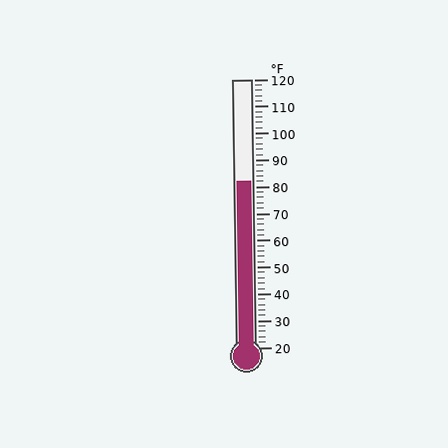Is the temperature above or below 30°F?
The temperature is above 30°F.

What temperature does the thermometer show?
The thermometer shows approximately 82°F.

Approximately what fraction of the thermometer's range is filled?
The thermometer is filled to approximately 60% of its range.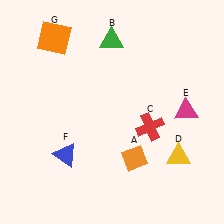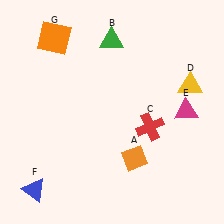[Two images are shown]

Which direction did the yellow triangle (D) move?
The yellow triangle (D) moved up.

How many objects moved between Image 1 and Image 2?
2 objects moved between the two images.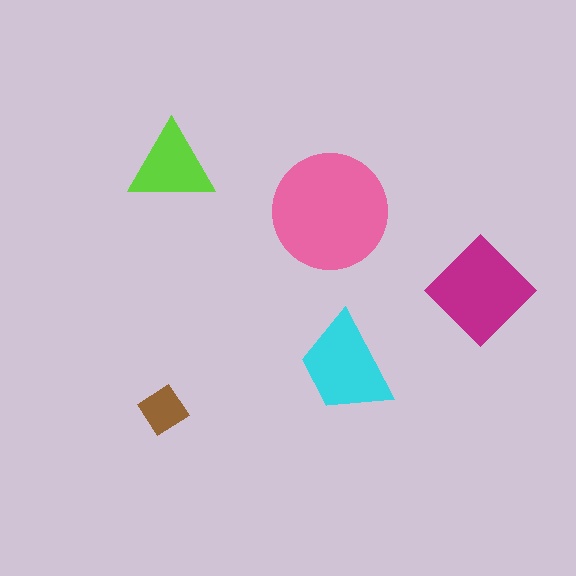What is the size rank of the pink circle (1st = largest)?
1st.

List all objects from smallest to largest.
The brown diamond, the lime triangle, the cyan trapezoid, the magenta diamond, the pink circle.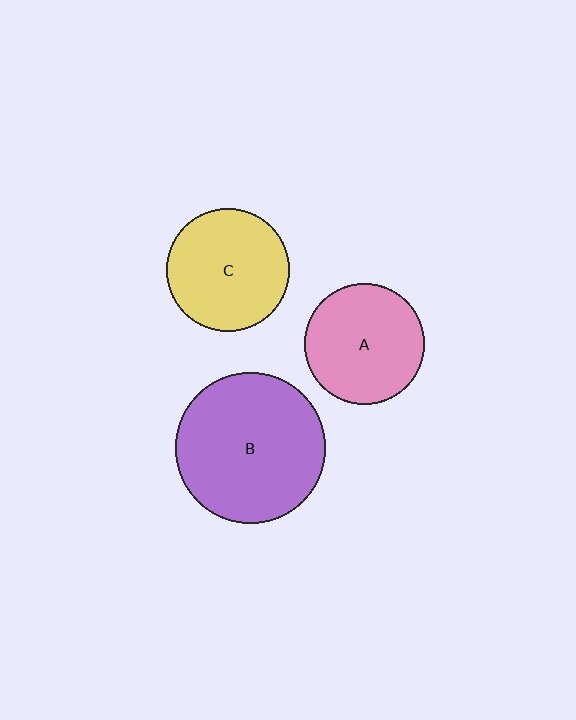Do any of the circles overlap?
No, none of the circles overlap.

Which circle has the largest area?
Circle B (purple).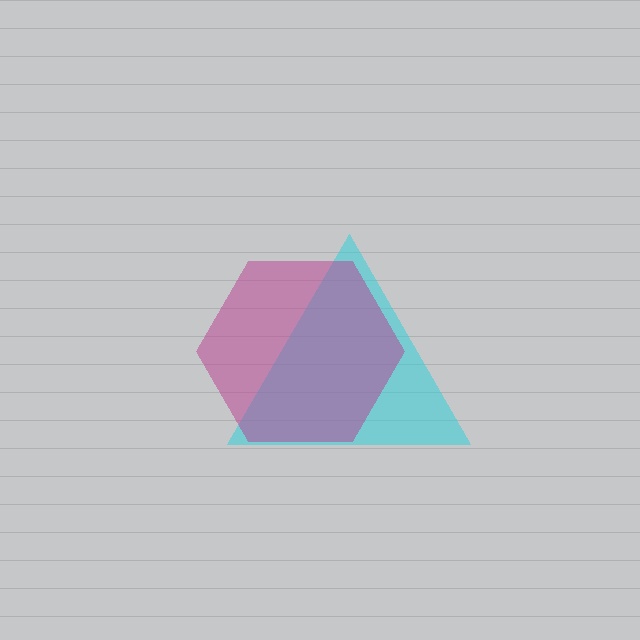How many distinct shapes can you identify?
There are 2 distinct shapes: a cyan triangle, a magenta hexagon.